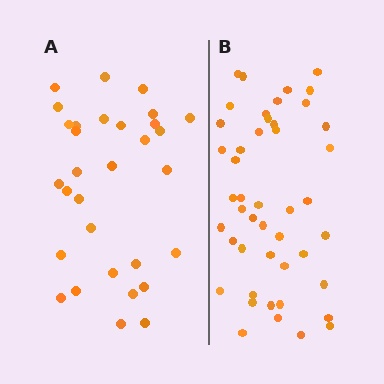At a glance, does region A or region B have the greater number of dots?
Region B (the right region) has more dots.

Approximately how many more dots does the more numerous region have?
Region B has approximately 15 more dots than region A.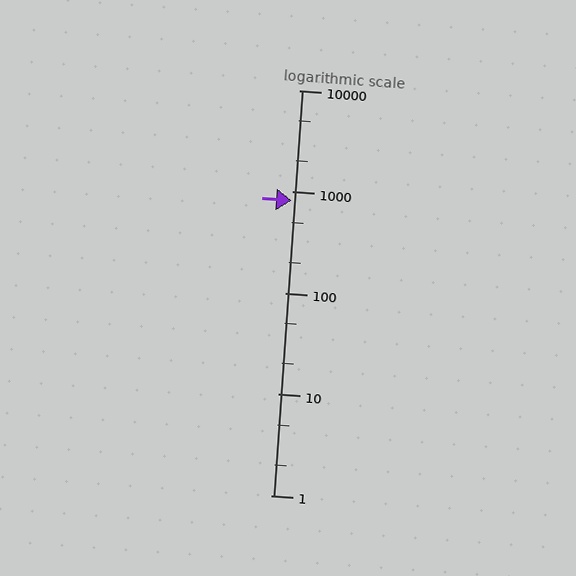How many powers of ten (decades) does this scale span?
The scale spans 4 decades, from 1 to 10000.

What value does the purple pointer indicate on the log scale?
The pointer indicates approximately 820.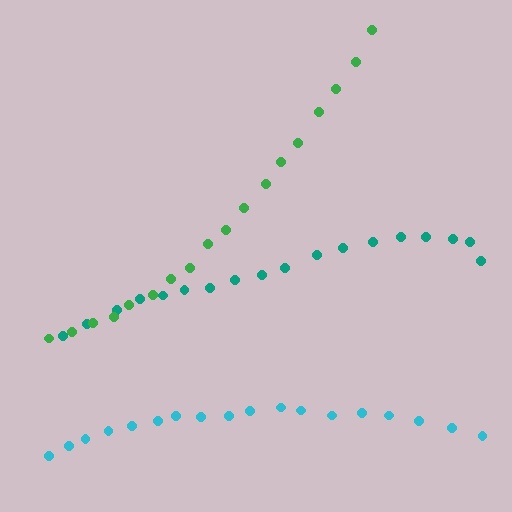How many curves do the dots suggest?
There are 3 distinct paths.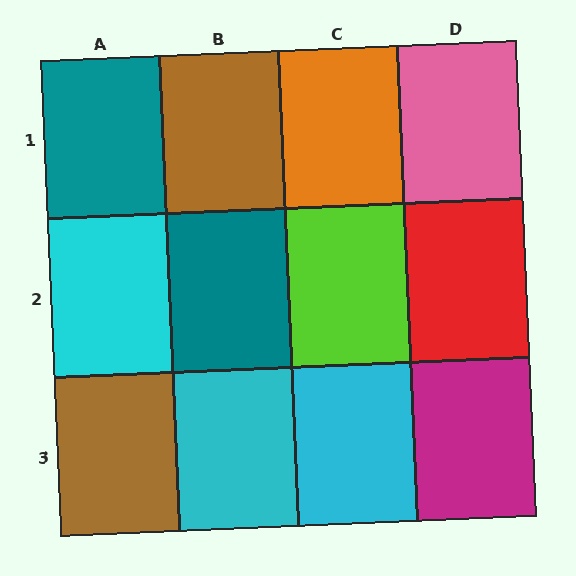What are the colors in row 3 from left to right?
Brown, cyan, cyan, magenta.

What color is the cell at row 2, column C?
Lime.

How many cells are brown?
2 cells are brown.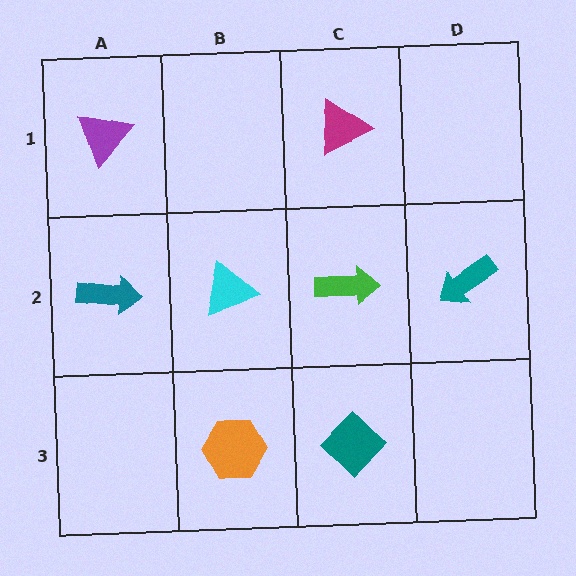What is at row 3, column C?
A teal diamond.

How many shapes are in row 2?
4 shapes.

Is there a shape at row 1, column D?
No, that cell is empty.